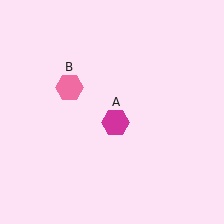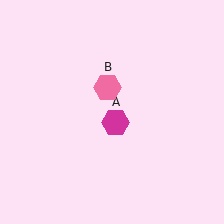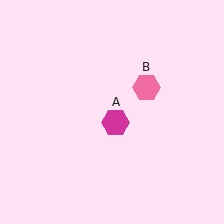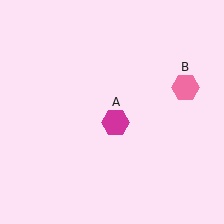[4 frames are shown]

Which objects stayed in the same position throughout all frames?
Magenta hexagon (object A) remained stationary.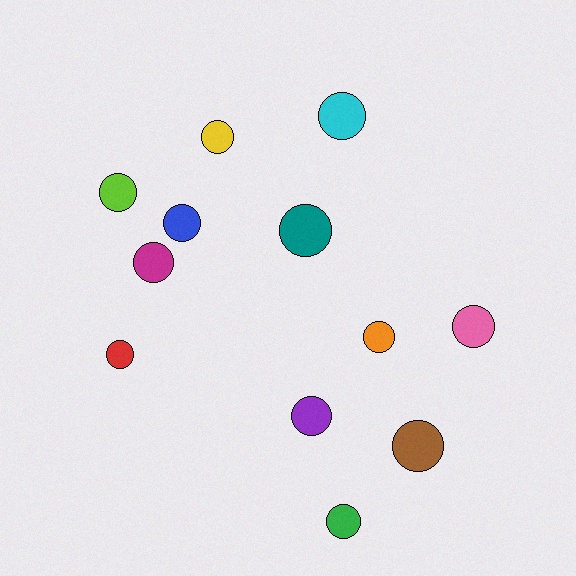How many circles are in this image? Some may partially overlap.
There are 12 circles.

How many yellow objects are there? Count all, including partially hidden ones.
There is 1 yellow object.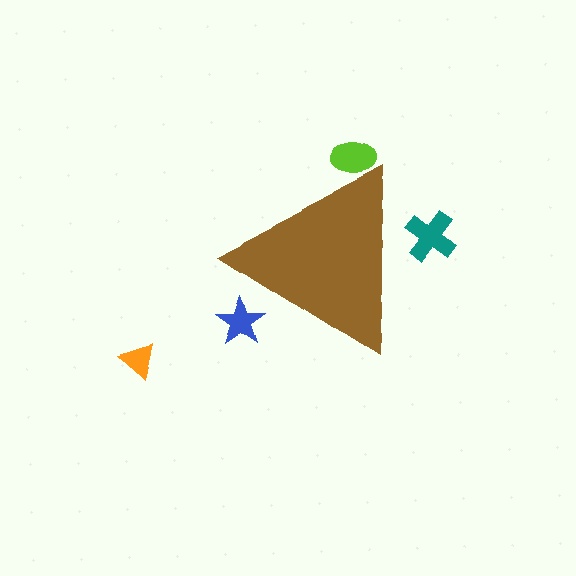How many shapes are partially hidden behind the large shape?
3 shapes are partially hidden.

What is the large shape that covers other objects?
A brown triangle.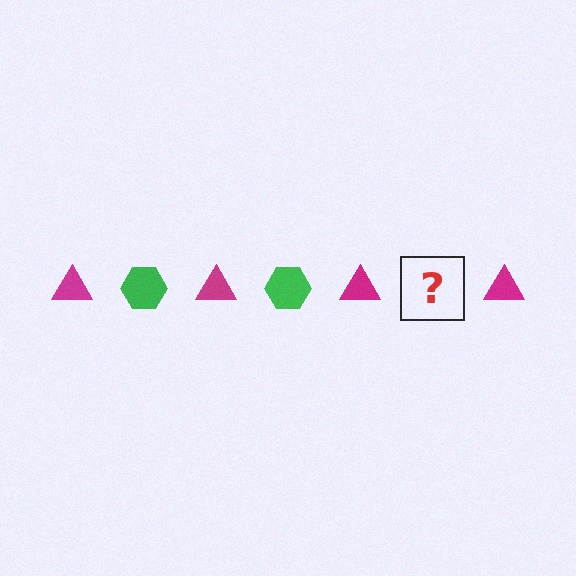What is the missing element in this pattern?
The missing element is a green hexagon.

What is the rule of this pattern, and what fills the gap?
The rule is that the pattern alternates between magenta triangle and green hexagon. The gap should be filled with a green hexagon.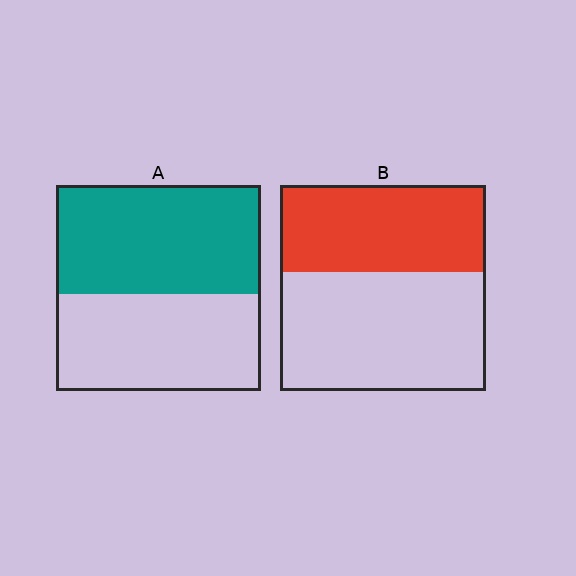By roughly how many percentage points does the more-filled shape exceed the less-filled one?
By roughly 10 percentage points (A over B).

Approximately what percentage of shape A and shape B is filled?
A is approximately 55% and B is approximately 40%.